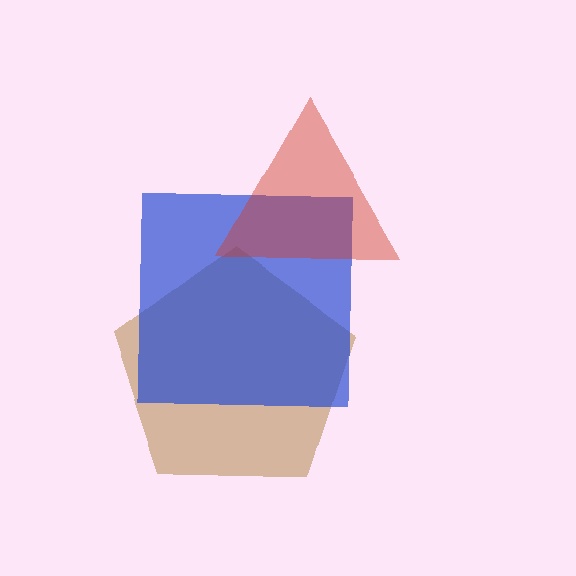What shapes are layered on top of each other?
The layered shapes are: a brown pentagon, a blue square, a red triangle.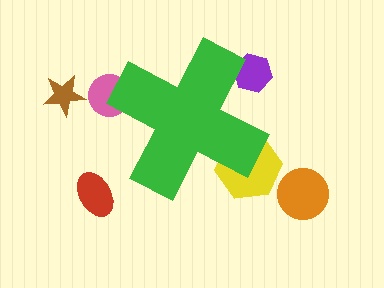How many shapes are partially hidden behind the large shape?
3 shapes are partially hidden.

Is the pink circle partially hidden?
Yes, the pink circle is partially hidden behind the green cross.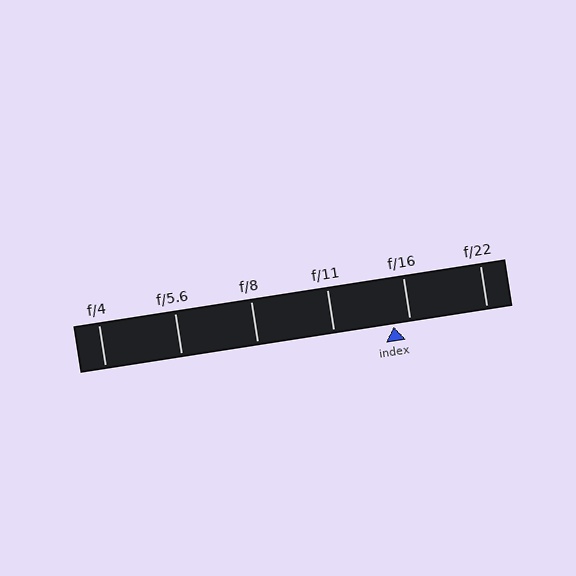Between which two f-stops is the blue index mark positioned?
The index mark is between f/11 and f/16.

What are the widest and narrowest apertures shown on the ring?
The widest aperture shown is f/4 and the narrowest is f/22.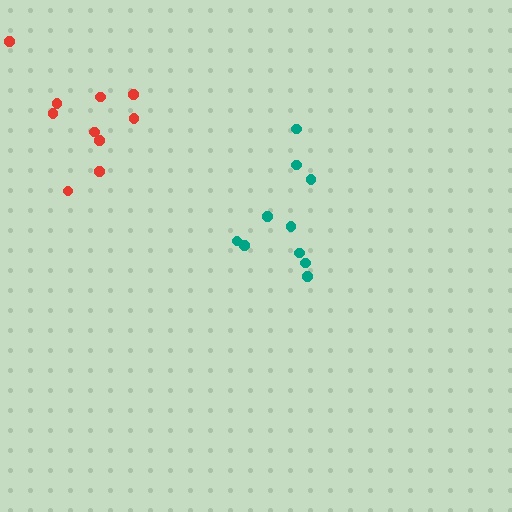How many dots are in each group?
Group 1: 10 dots, Group 2: 10 dots (20 total).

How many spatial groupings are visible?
There are 2 spatial groupings.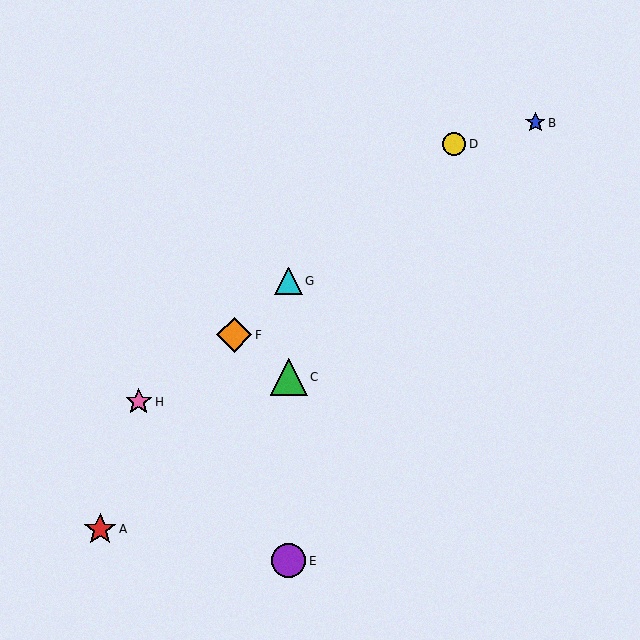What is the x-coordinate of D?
Object D is at x≈454.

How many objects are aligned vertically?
3 objects (C, E, G) are aligned vertically.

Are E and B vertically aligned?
No, E is at x≈289 and B is at x≈535.